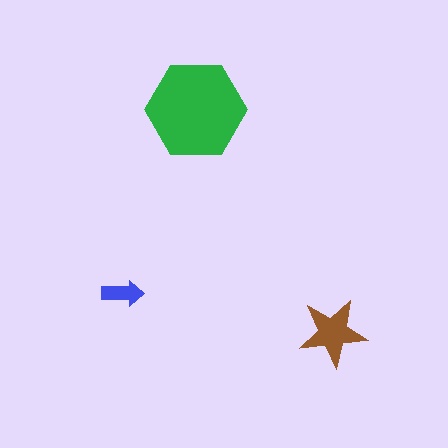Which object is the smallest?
The blue arrow.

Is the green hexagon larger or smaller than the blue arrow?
Larger.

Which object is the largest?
The green hexagon.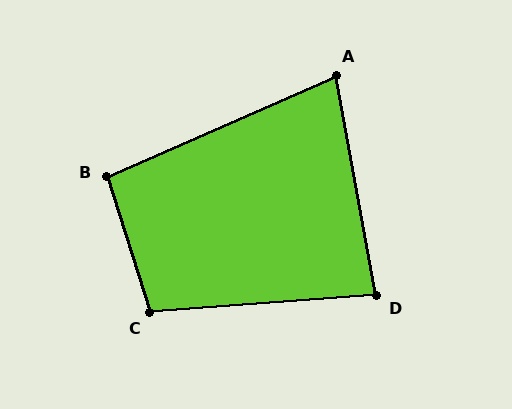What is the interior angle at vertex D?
Approximately 84 degrees (acute).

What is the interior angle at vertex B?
Approximately 96 degrees (obtuse).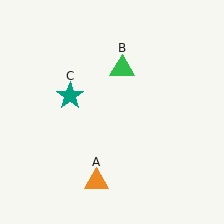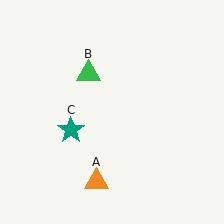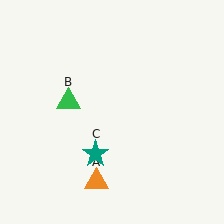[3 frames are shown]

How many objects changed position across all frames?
2 objects changed position: green triangle (object B), teal star (object C).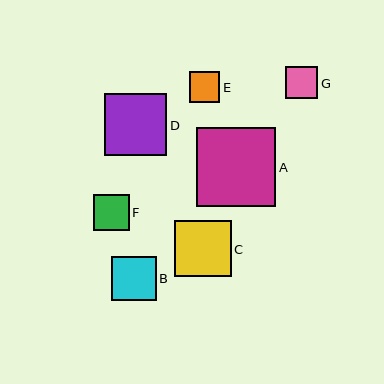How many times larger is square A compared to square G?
Square A is approximately 2.5 times the size of square G.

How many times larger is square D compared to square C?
Square D is approximately 1.1 times the size of square C.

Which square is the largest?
Square A is the largest with a size of approximately 79 pixels.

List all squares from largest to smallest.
From largest to smallest: A, D, C, B, F, G, E.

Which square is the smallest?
Square E is the smallest with a size of approximately 31 pixels.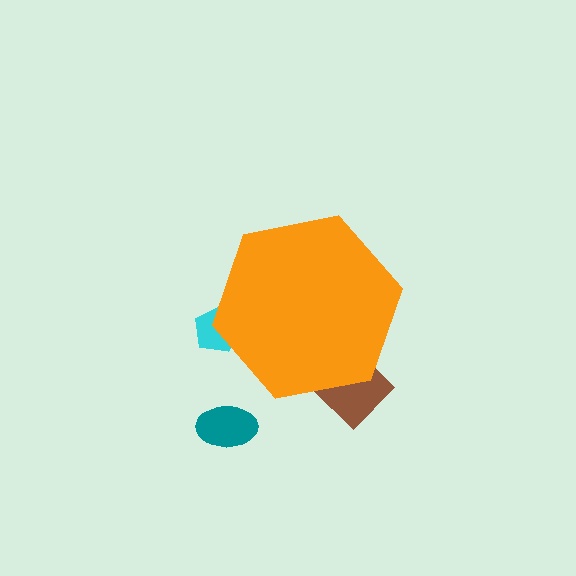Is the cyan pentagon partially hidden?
Yes, the cyan pentagon is partially hidden behind the orange hexagon.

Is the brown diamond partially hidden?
Yes, the brown diamond is partially hidden behind the orange hexagon.